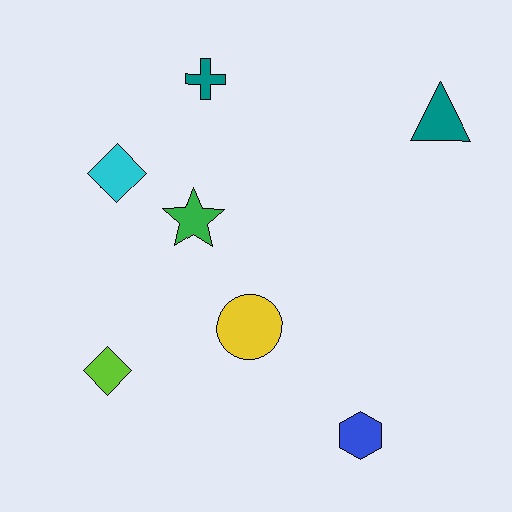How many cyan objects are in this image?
There is 1 cyan object.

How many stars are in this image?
There is 1 star.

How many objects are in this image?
There are 7 objects.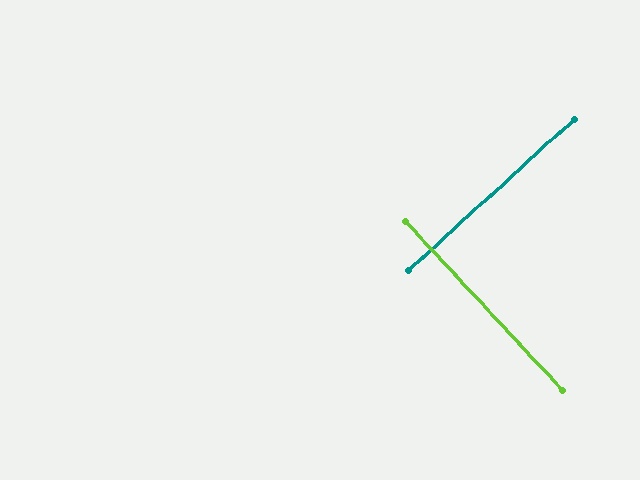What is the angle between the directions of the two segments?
Approximately 90 degrees.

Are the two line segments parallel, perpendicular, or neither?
Perpendicular — they meet at approximately 90°.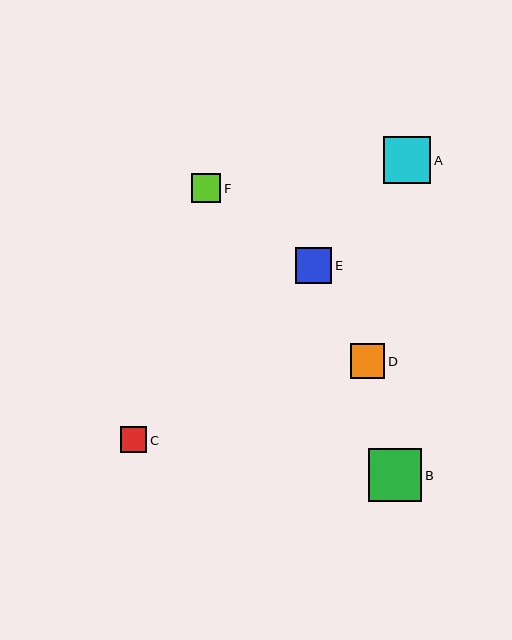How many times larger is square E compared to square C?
Square E is approximately 1.4 times the size of square C.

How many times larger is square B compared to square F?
Square B is approximately 1.8 times the size of square F.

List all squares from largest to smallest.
From largest to smallest: B, A, E, D, F, C.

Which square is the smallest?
Square C is the smallest with a size of approximately 26 pixels.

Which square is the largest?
Square B is the largest with a size of approximately 54 pixels.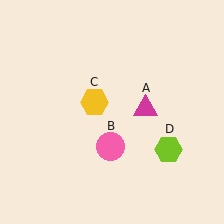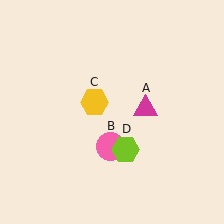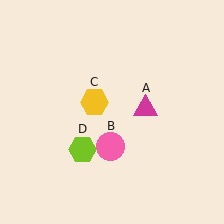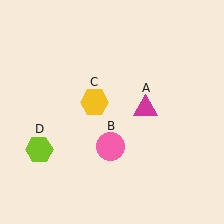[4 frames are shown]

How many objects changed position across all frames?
1 object changed position: lime hexagon (object D).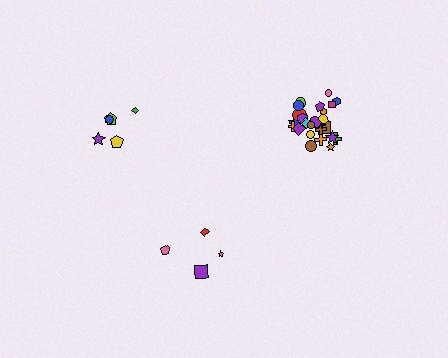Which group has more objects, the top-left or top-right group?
The top-right group.